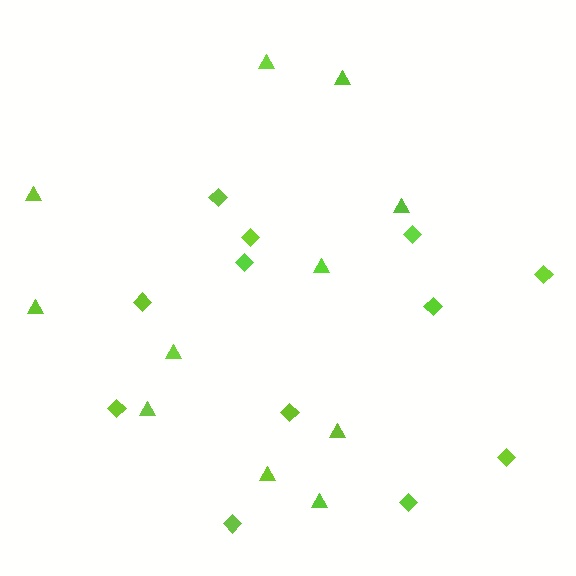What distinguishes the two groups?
There are 2 groups: one group of triangles (11) and one group of diamonds (12).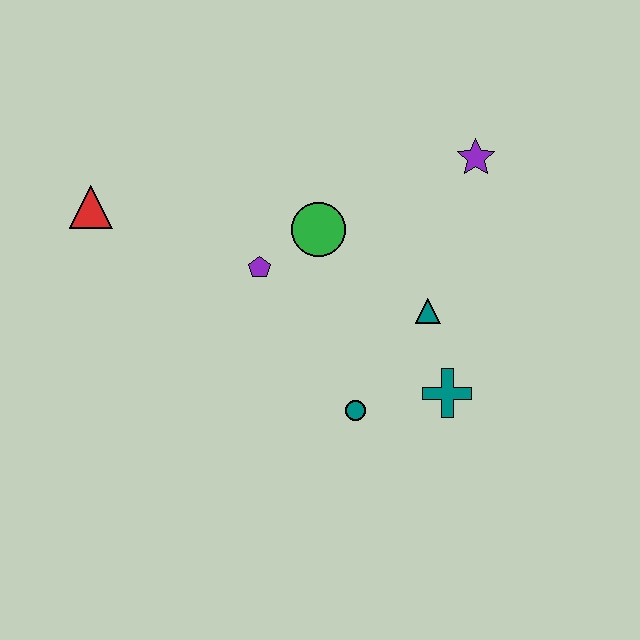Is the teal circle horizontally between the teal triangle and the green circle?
Yes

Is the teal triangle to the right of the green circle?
Yes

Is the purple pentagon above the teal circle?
Yes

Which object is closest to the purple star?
The teal triangle is closest to the purple star.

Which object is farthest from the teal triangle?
The red triangle is farthest from the teal triangle.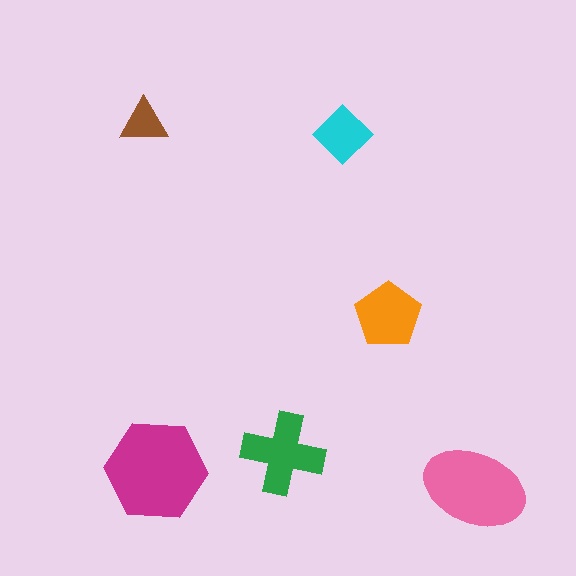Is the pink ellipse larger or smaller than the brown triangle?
Larger.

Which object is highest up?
The brown triangle is topmost.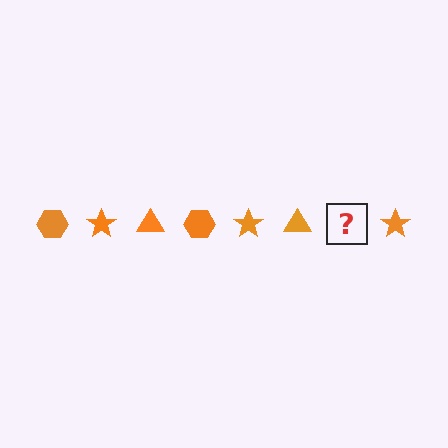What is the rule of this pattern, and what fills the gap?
The rule is that the pattern cycles through hexagon, star, triangle shapes in orange. The gap should be filled with an orange hexagon.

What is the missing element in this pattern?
The missing element is an orange hexagon.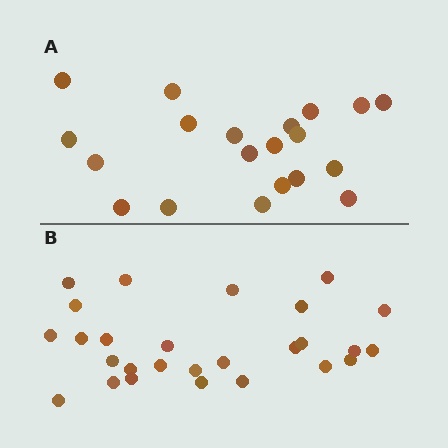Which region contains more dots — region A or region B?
Region B (the bottom region) has more dots.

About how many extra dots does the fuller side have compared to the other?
Region B has roughly 8 or so more dots than region A.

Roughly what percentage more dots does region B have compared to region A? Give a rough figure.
About 35% more.